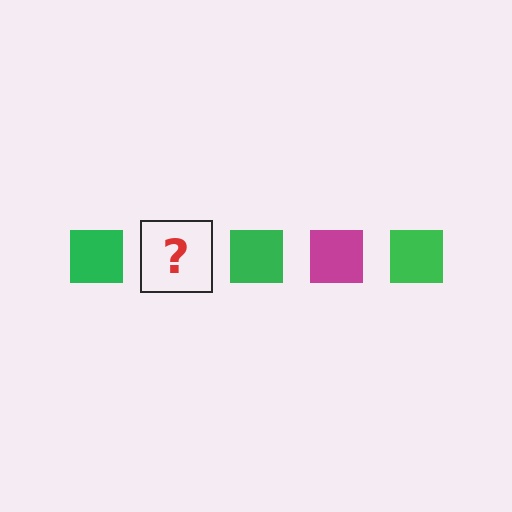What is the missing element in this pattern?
The missing element is a magenta square.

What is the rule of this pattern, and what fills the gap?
The rule is that the pattern cycles through green, magenta squares. The gap should be filled with a magenta square.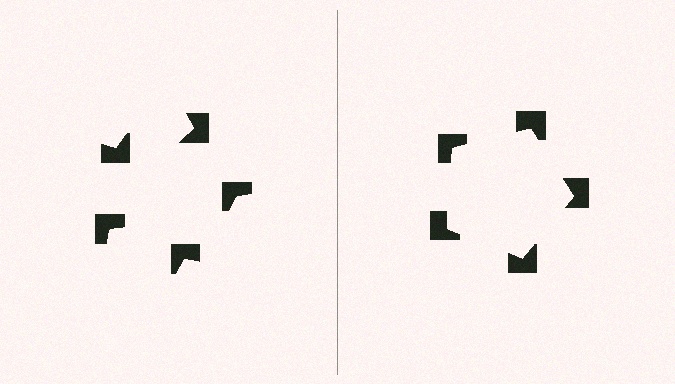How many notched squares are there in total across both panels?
10 — 5 on each side.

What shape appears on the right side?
An illusory pentagon.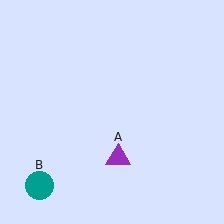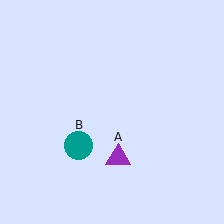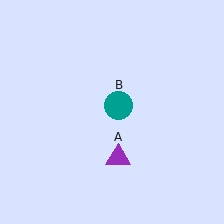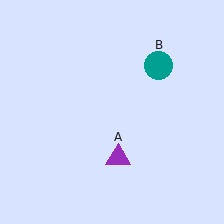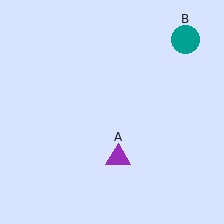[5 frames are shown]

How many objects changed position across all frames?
1 object changed position: teal circle (object B).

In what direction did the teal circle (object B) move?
The teal circle (object B) moved up and to the right.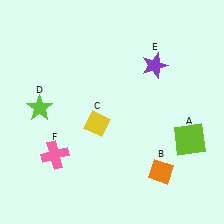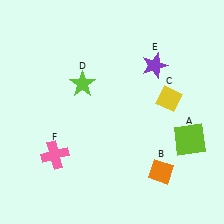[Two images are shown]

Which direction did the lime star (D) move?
The lime star (D) moved right.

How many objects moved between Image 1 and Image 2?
2 objects moved between the two images.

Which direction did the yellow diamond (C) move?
The yellow diamond (C) moved right.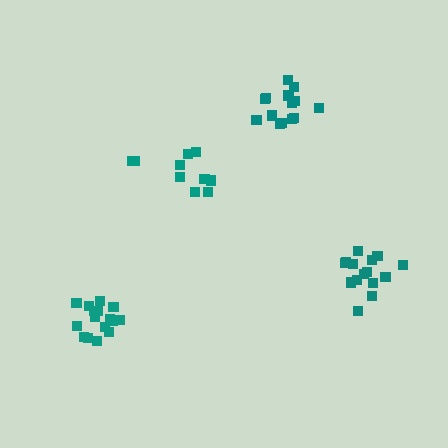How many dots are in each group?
Group 1: 10 dots, Group 2: 16 dots, Group 3: 15 dots, Group 4: 14 dots (55 total).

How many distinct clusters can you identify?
There are 4 distinct clusters.